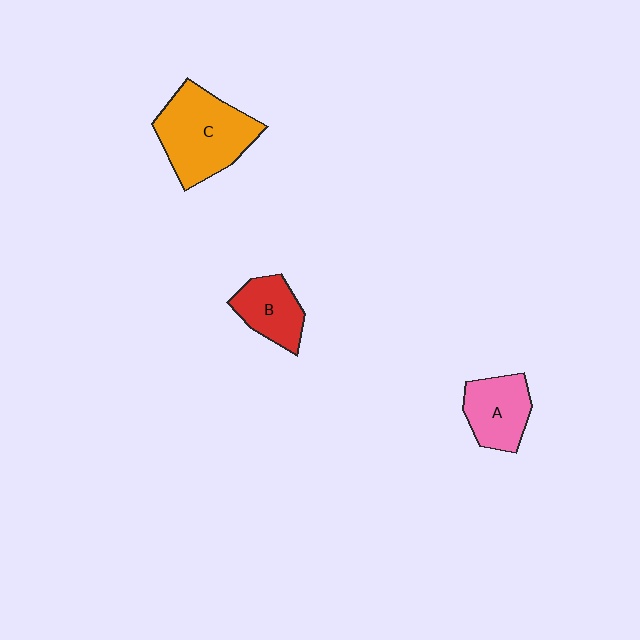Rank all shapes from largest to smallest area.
From largest to smallest: C (orange), A (pink), B (red).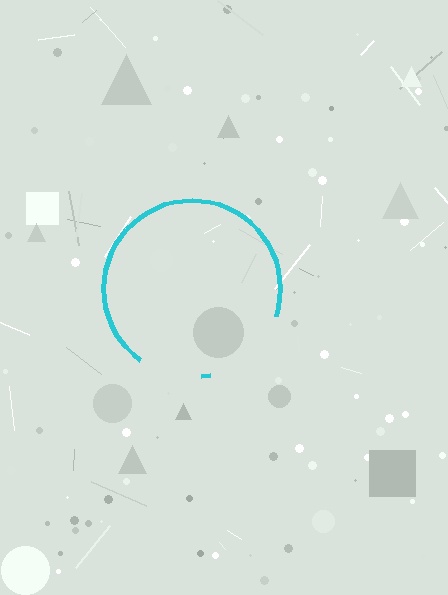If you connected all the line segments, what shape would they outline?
They would outline a circle.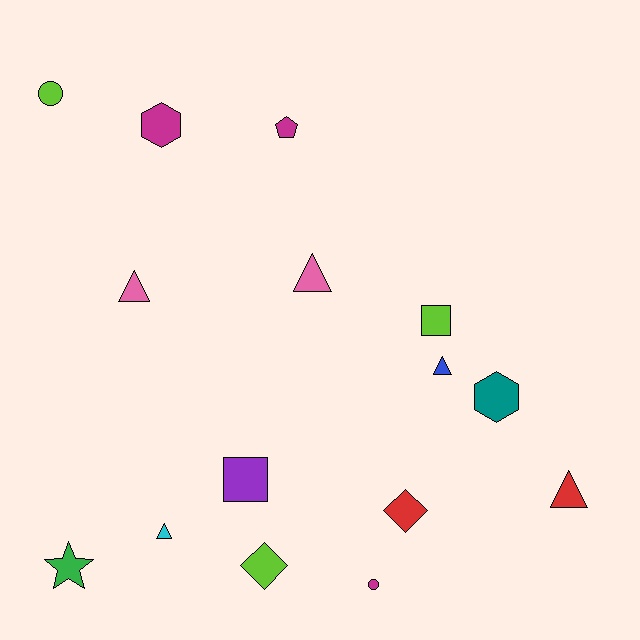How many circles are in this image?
There are 2 circles.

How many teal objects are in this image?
There is 1 teal object.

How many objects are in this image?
There are 15 objects.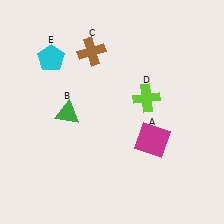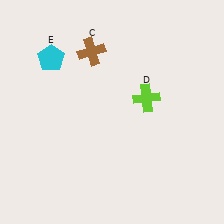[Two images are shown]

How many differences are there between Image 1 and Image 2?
There are 2 differences between the two images.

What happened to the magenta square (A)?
The magenta square (A) was removed in Image 2. It was in the bottom-right area of Image 1.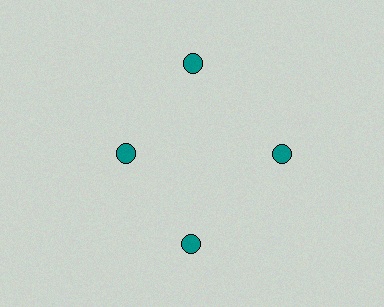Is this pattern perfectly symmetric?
No. The 4 teal circles are arranged in a ring, but one element near the 9 o'clock position is pulled inward toward the center, breaking the 4-fold rotational symmetry.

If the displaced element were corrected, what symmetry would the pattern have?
It would have 4-fold rotational symmetry — the pattern would map onto itself every 90 degrees.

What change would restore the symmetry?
The symmetry would be restored by moving it outward, back onto the ring so that all 4 circles sit at equal angles and equal distance from the center.